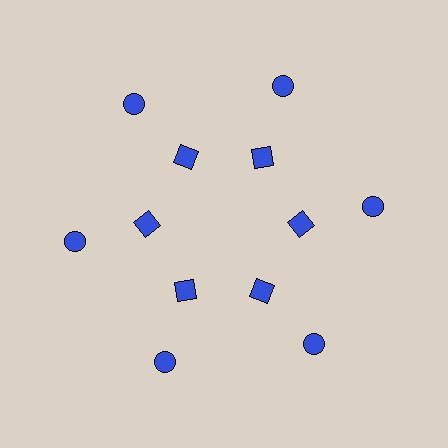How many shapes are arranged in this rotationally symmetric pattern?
There are 12 shapes, arranged in 6 groups of 2.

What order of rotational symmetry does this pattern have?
This pattern has 6-fold rotational symmetry.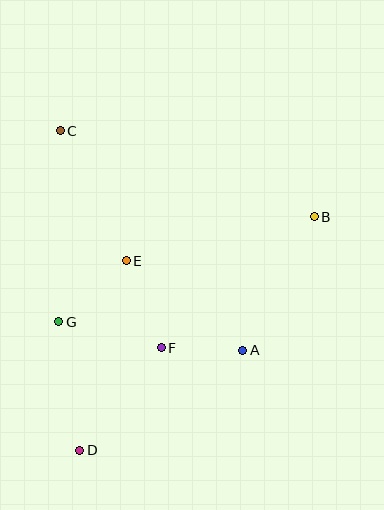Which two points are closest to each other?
Points A and F are closest to each other.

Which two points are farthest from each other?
Points B and D are farthest from each other.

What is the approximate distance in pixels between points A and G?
The distance between A and G is approximately 186 pixels.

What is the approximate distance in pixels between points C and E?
The distance between C and E is approximately 146 pixels.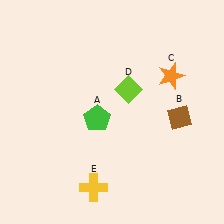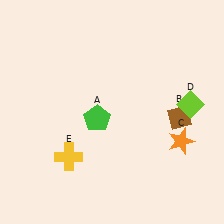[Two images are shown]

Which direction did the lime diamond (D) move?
The lime diamond (D) moved right.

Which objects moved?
The objects that moved are: the orange star (C), the lime diamond (D), the yellow cross (E).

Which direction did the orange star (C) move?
The orange star (C) moved down.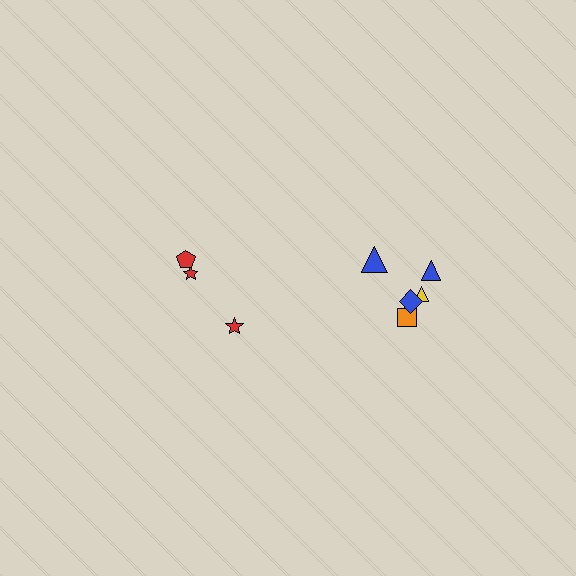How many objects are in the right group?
There are 5 objects.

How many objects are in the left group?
There are 3 objects.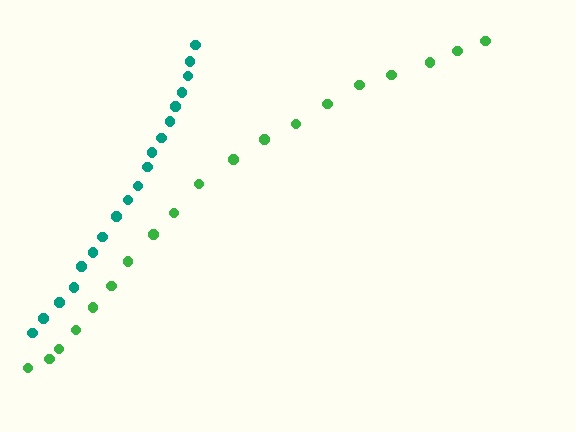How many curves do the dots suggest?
There are 2 distinct paths.